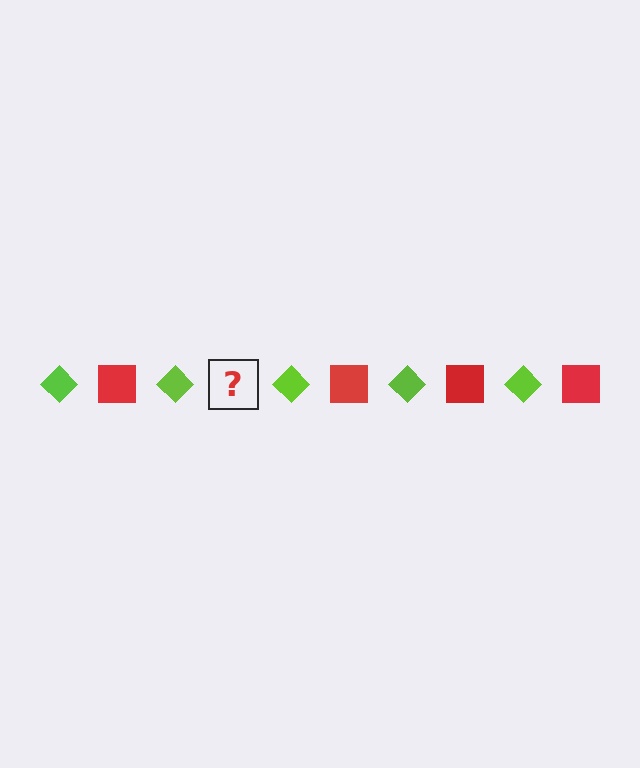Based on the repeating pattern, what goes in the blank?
The blank should be a red square.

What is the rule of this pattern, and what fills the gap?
The rule is that the pattern alternates between lime diamond and red square. The gap should be filled with a red square.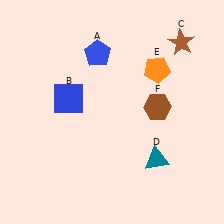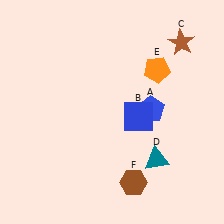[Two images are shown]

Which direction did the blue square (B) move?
The blue square (B) moved right.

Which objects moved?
The objects that moved are: the blue pentagon (A), the blue square (B), the brown hexagon (F).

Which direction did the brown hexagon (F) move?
The brown hexagon (F) moved down.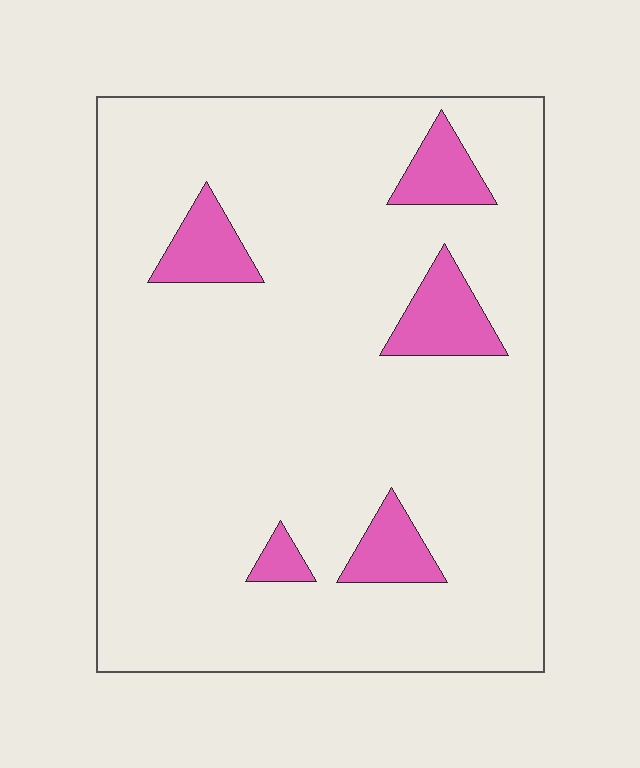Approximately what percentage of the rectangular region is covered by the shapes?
Approximately 10%.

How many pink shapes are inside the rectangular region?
5.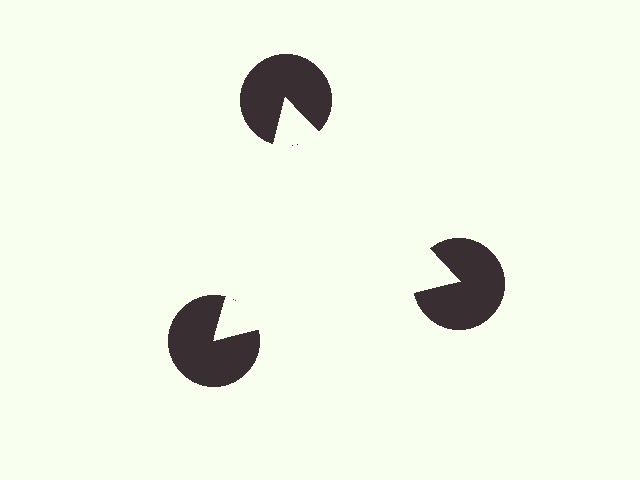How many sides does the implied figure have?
3 sides.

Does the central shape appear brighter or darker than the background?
It typically appears slightly brighter than the background, even though no actual brightness change is drawn.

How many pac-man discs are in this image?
There are 3 — one at each vertex of the illusory triangle.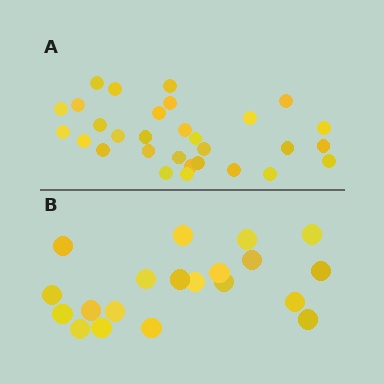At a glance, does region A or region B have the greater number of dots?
Region A (the top region) has more dots.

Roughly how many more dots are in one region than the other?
Region A has roughly 10 or so more dots than region B.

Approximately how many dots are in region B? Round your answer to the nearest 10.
About 20 dots.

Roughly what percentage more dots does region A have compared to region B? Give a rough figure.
About 50% more.